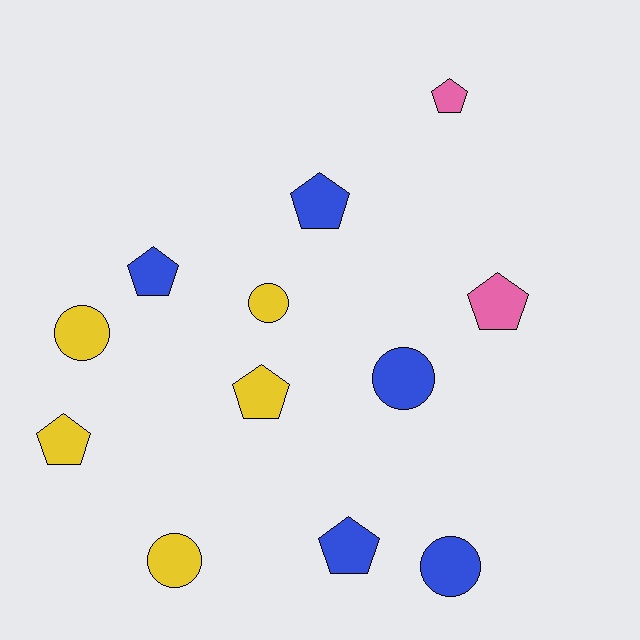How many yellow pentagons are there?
There are 2 yellow pentagons.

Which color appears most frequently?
Blue, with 5 objects.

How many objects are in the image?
There are 12 objects.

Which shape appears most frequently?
Pentagon, with 7 objects.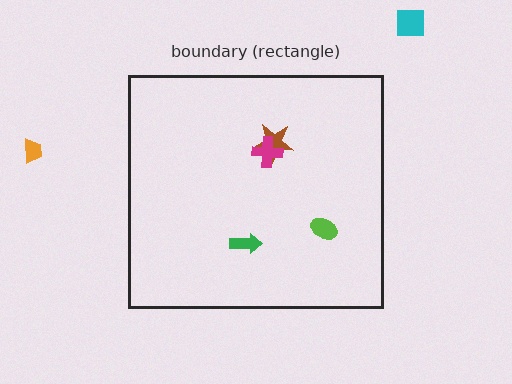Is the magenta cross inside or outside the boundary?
Inside.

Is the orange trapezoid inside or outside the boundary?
Outside.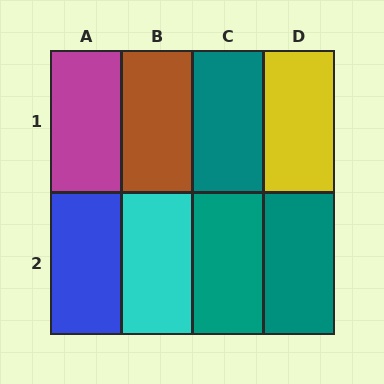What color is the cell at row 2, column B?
Cyan.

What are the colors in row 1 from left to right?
Magenta, brown, teal, yellow.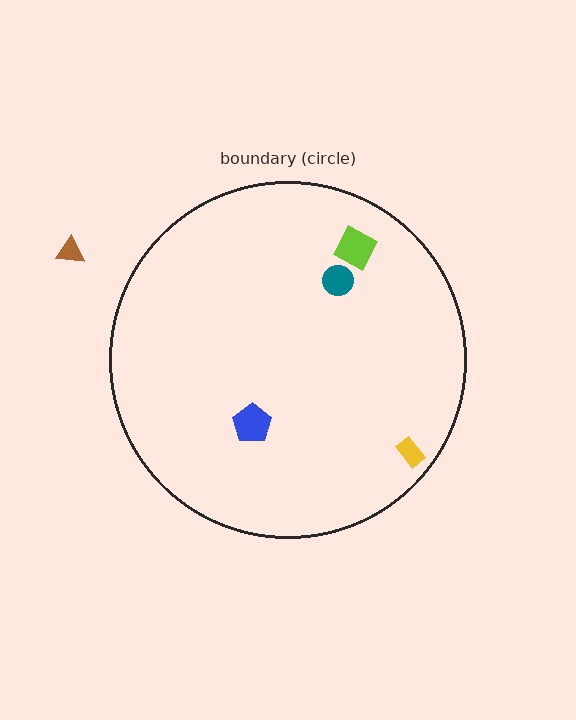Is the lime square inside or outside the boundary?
Inside.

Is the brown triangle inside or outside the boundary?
Outside.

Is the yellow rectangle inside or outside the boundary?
Inside.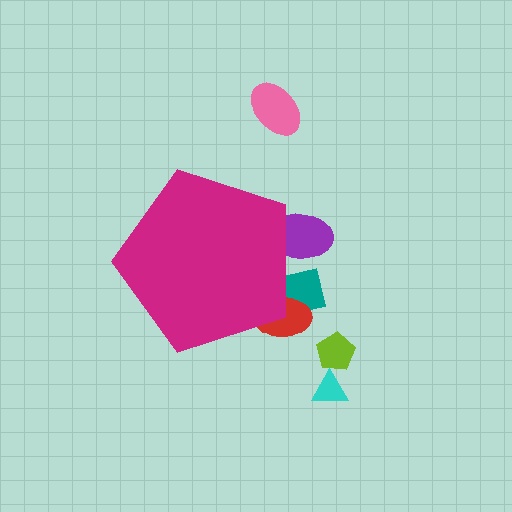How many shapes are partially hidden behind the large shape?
3 shapes are partially hidden.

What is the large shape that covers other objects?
A magenta pentagon.